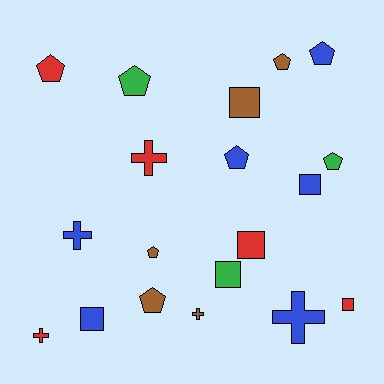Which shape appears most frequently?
Pentagon, with 8 objects.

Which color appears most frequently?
Blue, with 6 objects.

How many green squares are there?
There is 1 green square.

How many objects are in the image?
There are 19 objects.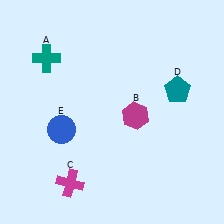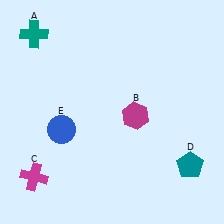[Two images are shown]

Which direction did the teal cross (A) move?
The teal cross (A) moved up.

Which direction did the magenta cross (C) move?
The magenta cross (C) moved left.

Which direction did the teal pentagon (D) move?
The teal pentagon (D) moved down.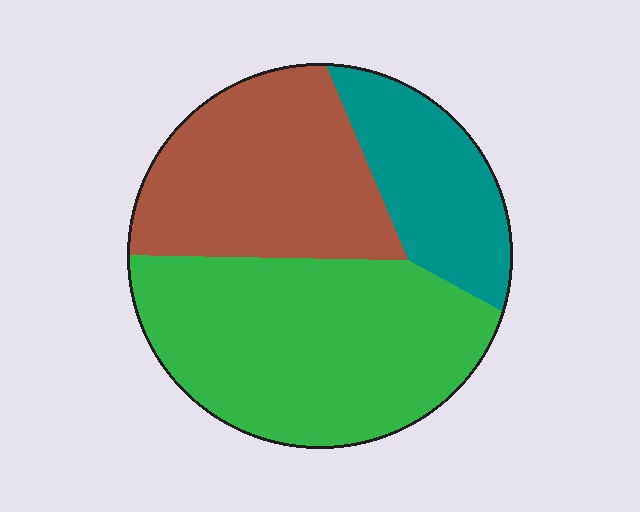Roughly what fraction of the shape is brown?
Brown covers 33% of the shape.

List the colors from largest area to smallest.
From largest to smallest: green, brown, teal.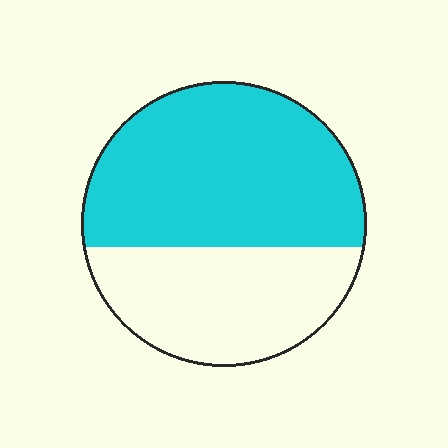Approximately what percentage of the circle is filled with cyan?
Approximately 60%.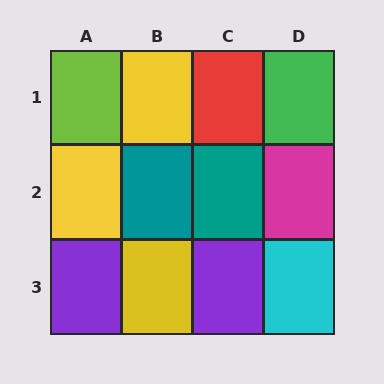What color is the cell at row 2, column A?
Yellow.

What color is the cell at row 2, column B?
Teal.